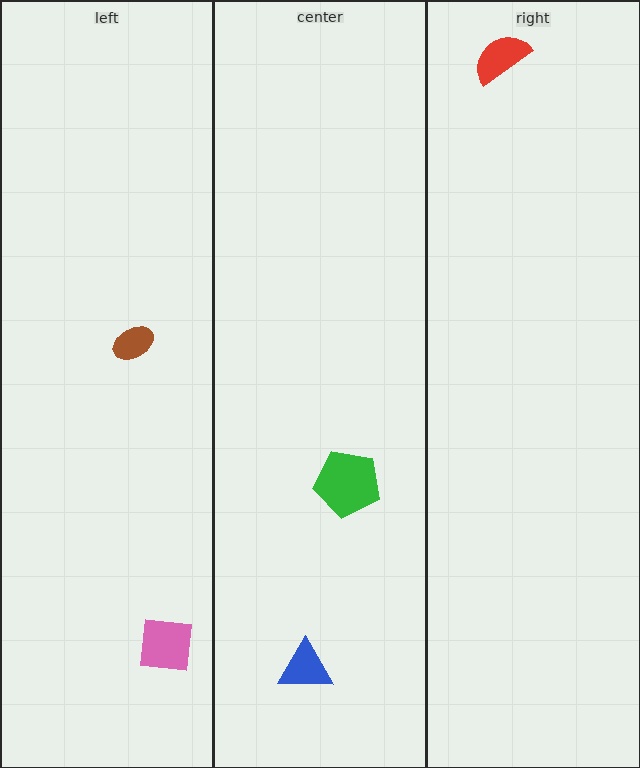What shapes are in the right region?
The red semicircle.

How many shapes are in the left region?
2.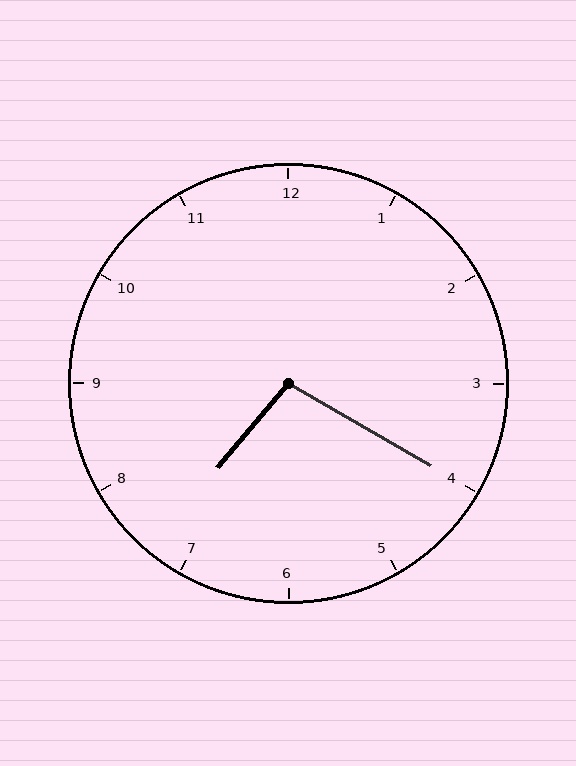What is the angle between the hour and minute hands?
Approximately 100 degrees.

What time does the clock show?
7:20.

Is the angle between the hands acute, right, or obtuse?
It is obtuse.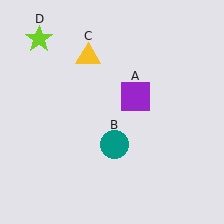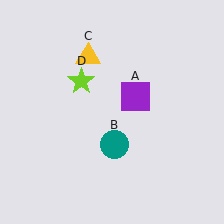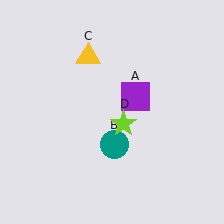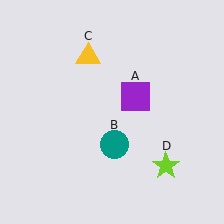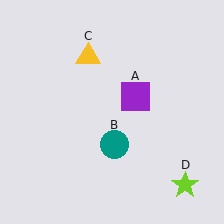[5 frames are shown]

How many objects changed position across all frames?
1 object changed position: lime star (object D).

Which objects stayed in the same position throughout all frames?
Purple square (object A) and teal circle (object B) and yellow triangle (object C) remained stationary.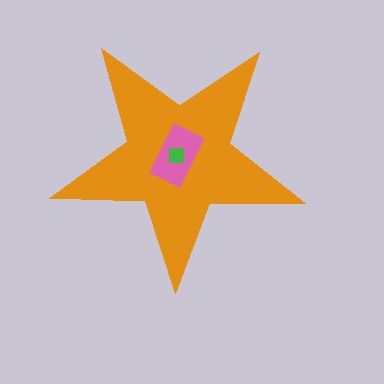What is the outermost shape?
The orange star.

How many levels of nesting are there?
3.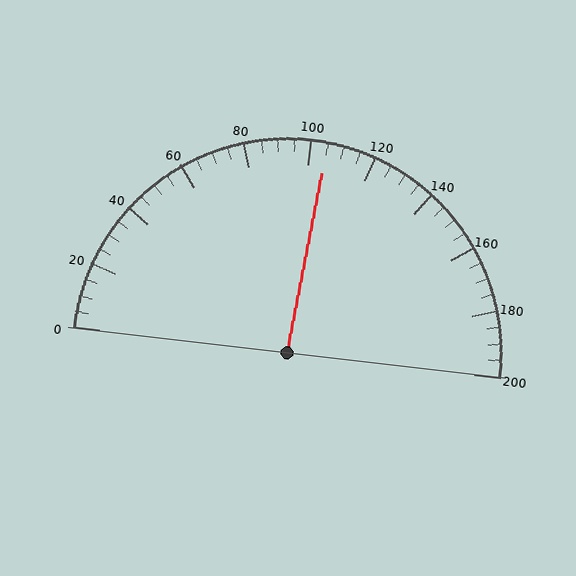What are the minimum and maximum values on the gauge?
The gauge ranges from 0 to 200.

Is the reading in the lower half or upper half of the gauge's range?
The reading is in the upper half of the range (0 to 200).